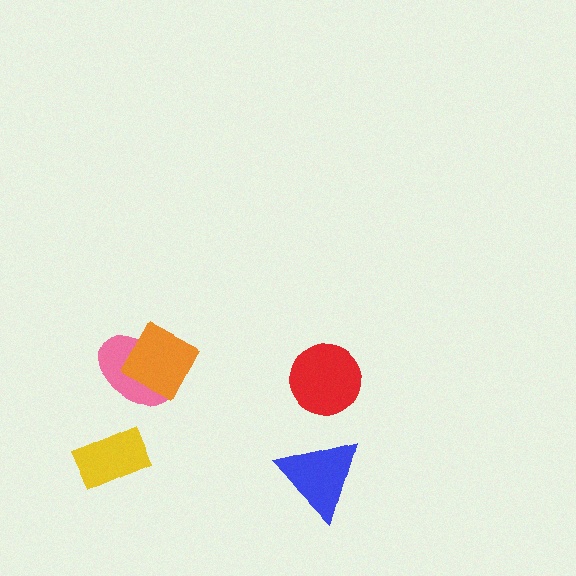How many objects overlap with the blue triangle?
0 objects overlap with the blue triangle.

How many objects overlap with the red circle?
0 objects overlap with the red circle.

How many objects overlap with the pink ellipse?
1 object overlaps with the pink ellipse.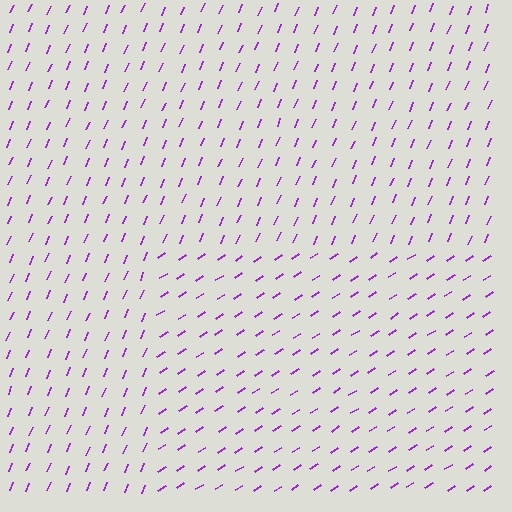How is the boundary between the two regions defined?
The boundary is defined purely by a change in line orientation (approximately 33 degrees difference). All lines are the same color and thickness.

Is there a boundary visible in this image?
Yes, there is a texture boundary formed by a change in line orientation.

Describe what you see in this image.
The image is filled with small purple line segments. A rectangle region in the image has lines oriented differently from the surrounding lines, creating a visible texture boundary.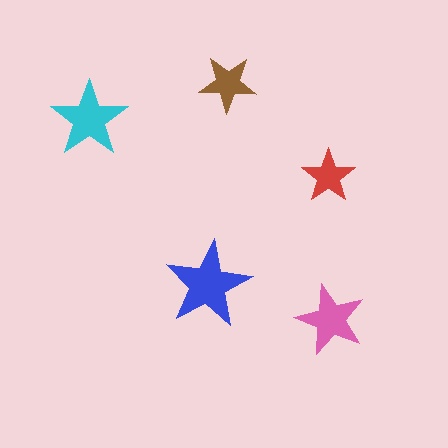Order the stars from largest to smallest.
the blue one, the cyan one, the pink one, the brown one, the red one.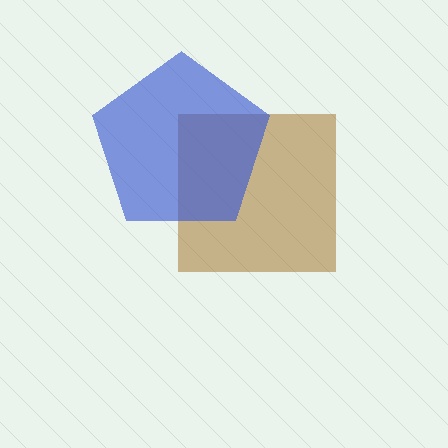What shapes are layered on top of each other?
The layered shapes are: a brown square, a blue pentagon.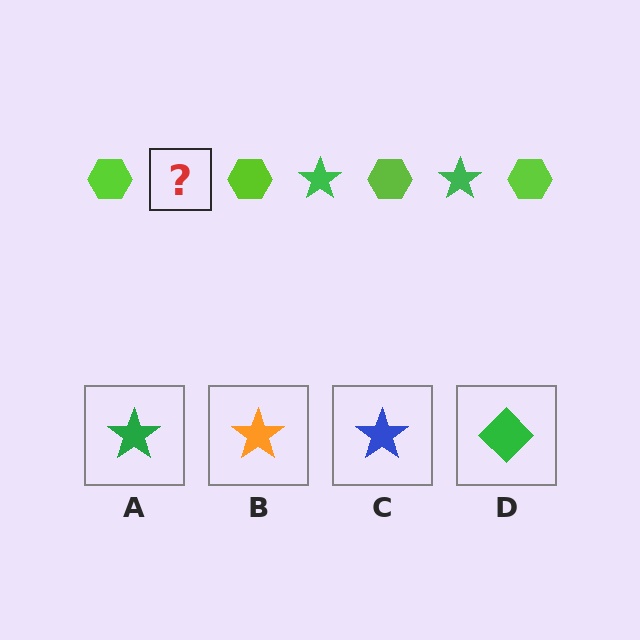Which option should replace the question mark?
Option A.